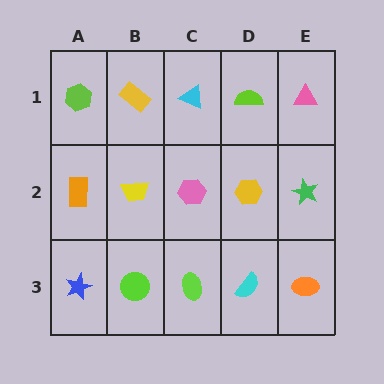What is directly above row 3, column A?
An orange rectangle.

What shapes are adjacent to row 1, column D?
A yellow hexagon (row 2, column D), a cyan triangle (row 1, column C), a pink triangle (row 1, column E).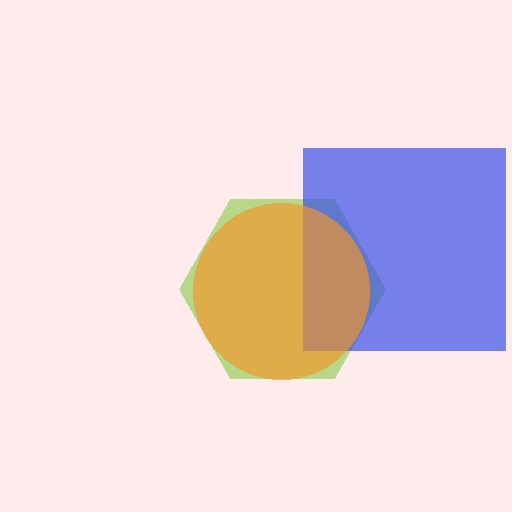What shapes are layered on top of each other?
The layered shapes are: a lime hexagon, a blue square, an orange circle.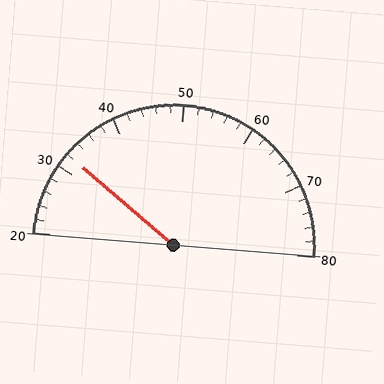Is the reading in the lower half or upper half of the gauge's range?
The reading is in the lower half of the range (20 to 80).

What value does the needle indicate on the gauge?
The needle indicates approximately 32.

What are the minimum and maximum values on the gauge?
The gauge ranges from 20 to 80.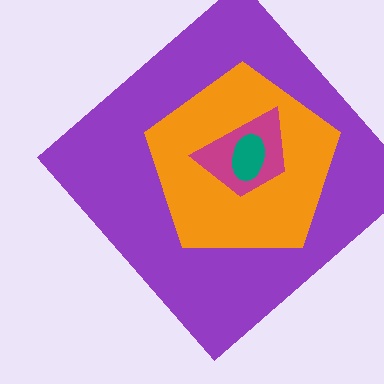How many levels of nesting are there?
4.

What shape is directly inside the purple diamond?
The orange pentagon.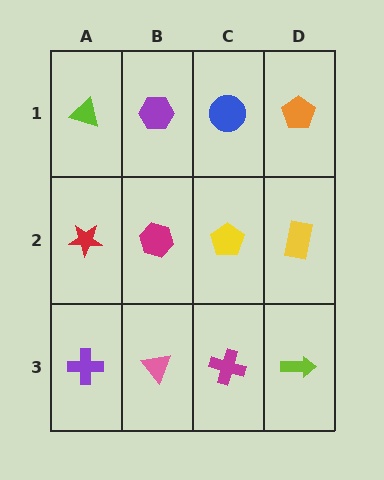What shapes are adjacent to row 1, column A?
A red star (row 2, column A), a purple hexagon (row 1, column B).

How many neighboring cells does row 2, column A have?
3.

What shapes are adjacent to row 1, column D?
A yellow rectangle (row 2, column D), a blue circle (row 1, column C).